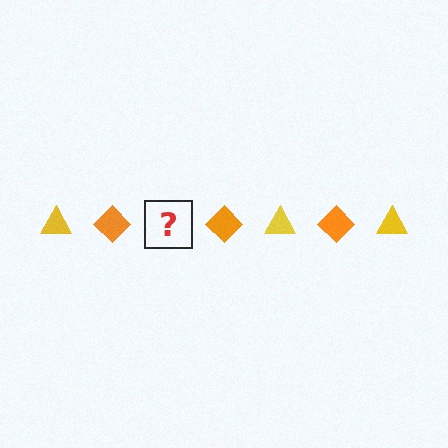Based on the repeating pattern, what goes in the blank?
The blank should be a yellow triangle.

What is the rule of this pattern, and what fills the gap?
The rule is that the pattern alternates between yellow triangle and orange diamond. The gap should be filled with a yellow triangle.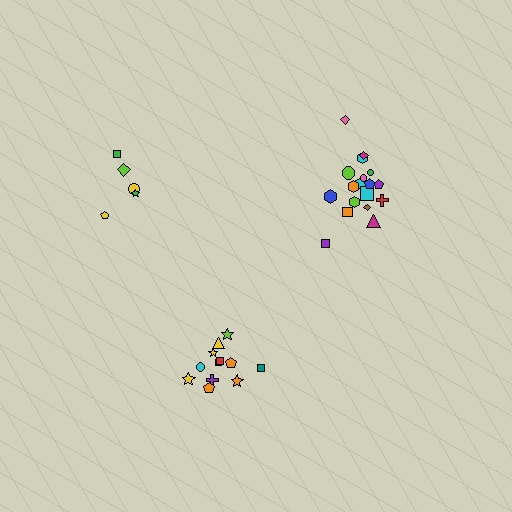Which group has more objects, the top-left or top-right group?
The top-right group.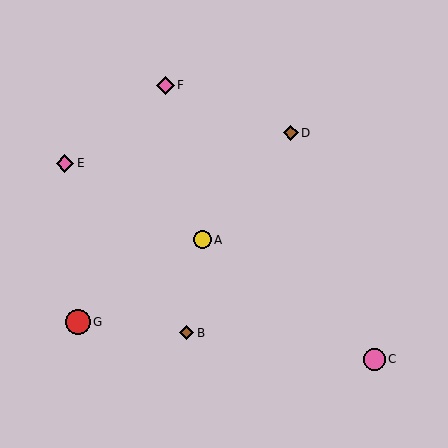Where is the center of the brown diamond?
The center of the brown diamond is at (291, 133).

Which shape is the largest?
The red circle (labeled G) is the largest.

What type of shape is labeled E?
Shape E is a pink diamond.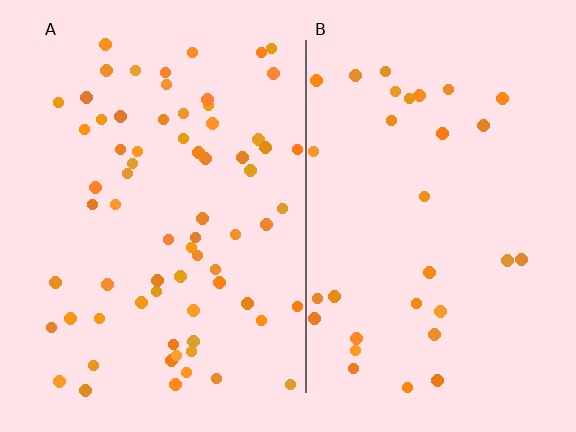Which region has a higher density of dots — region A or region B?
A (the left).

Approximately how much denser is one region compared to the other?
Approximately 2.2× — region A over region B.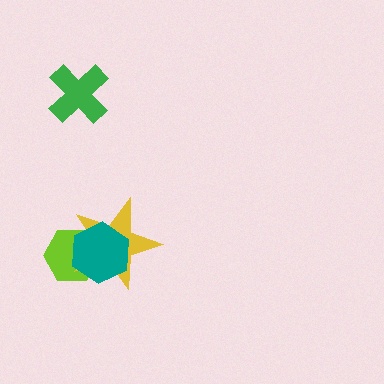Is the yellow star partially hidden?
Yes, it is partially covered by another shape.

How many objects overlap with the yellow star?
2 objects overlap with the yellow star.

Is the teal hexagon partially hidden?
No, no other shape covers it.